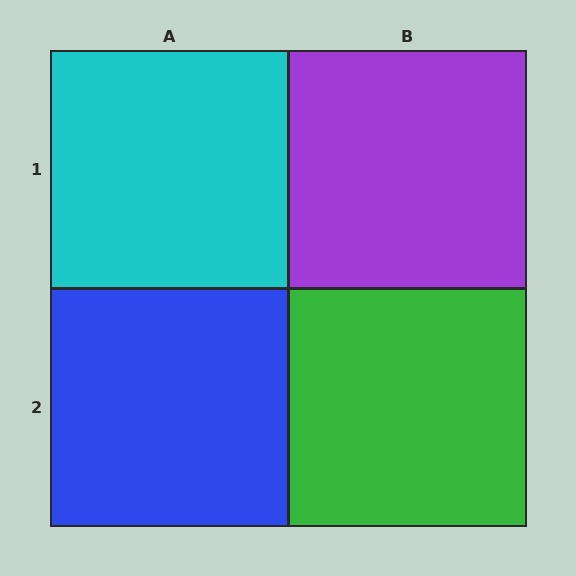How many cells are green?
1 cell is green.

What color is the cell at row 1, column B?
Purple.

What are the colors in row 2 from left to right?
Blue, green.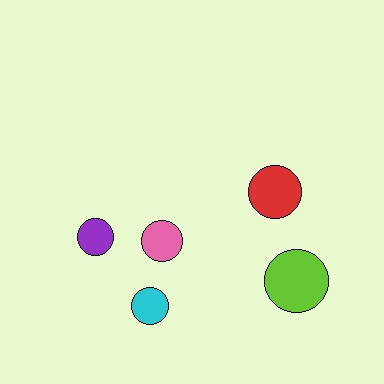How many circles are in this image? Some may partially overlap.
There are 5 circles.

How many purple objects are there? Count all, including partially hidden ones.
There is 1 purple object.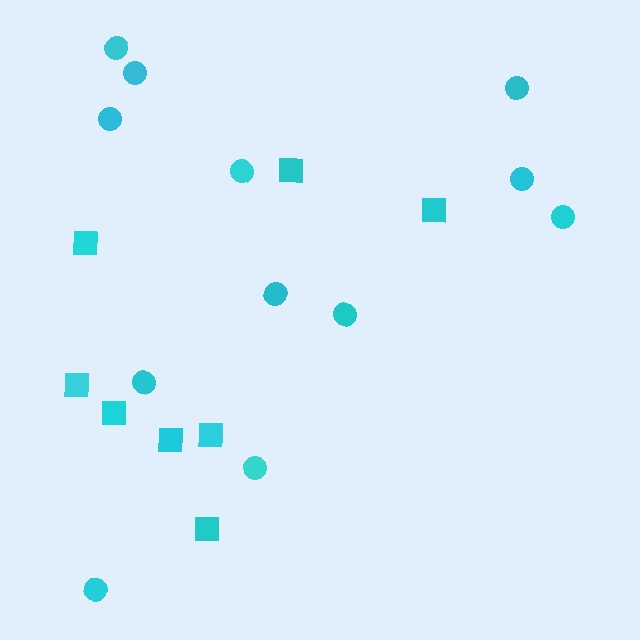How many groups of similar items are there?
There are 2 groups: one group of squares (8) and one group of circles (12).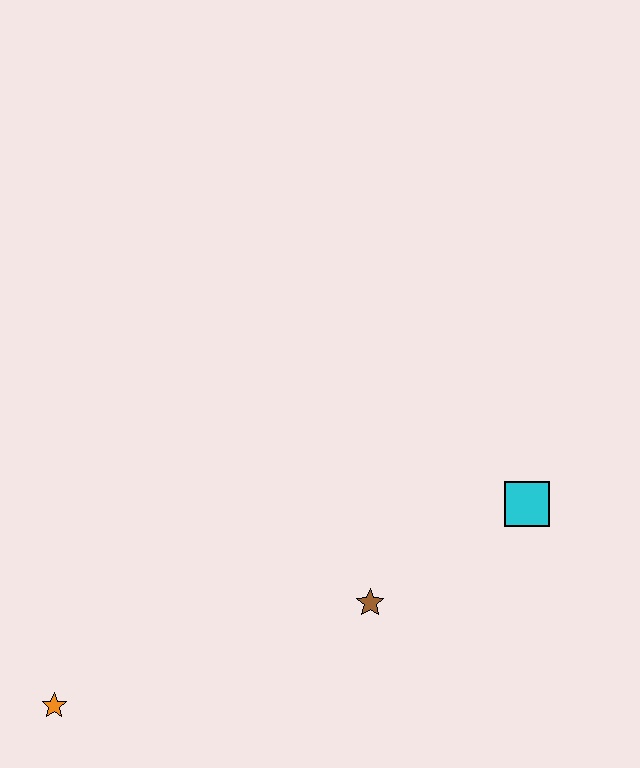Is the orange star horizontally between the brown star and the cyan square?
No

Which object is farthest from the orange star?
The cyan square is farthest from the orange star.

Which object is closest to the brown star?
The cyan square is closest to the brown star.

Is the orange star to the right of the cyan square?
No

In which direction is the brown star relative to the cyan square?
The brown star is to the left of the cyan square.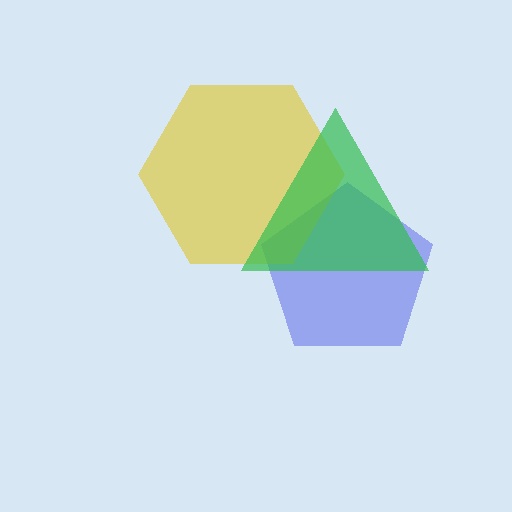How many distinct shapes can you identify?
There are 3 distinct shapes: a blue pentagon, a yellow hexagon, a green triangle.